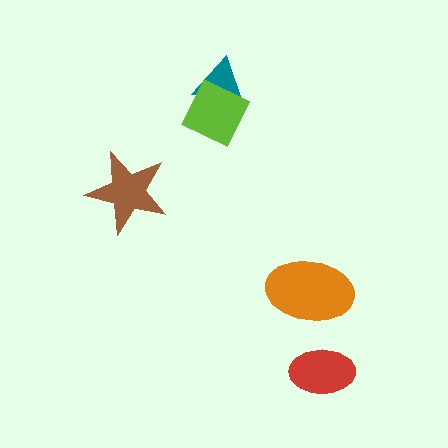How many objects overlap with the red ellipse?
0 objects overlap with the red ellipse.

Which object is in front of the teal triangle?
The lime square is in front of the teal triangle.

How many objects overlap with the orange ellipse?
0 objects overlap with the orange ellipse.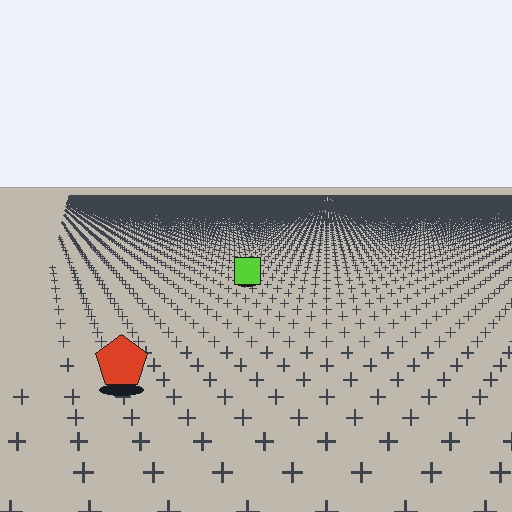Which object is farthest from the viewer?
The lime square is farthest from the viewer. It appears smaller and the ground texture around it is denser.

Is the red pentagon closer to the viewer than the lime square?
Yes. The red pentagon is closer — you can tell from the texture gradient: the ground texture is coarser near it.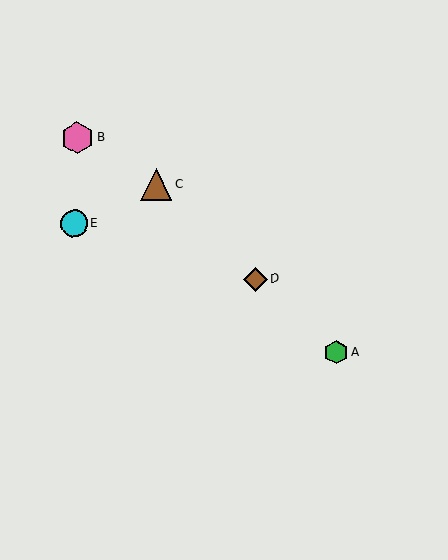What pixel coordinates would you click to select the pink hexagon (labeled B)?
Click at (77, 138) to select the pink hexagon B.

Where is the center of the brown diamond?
The center of the brown diamond is at (255, 279).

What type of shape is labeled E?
Shape E is a cyan circle.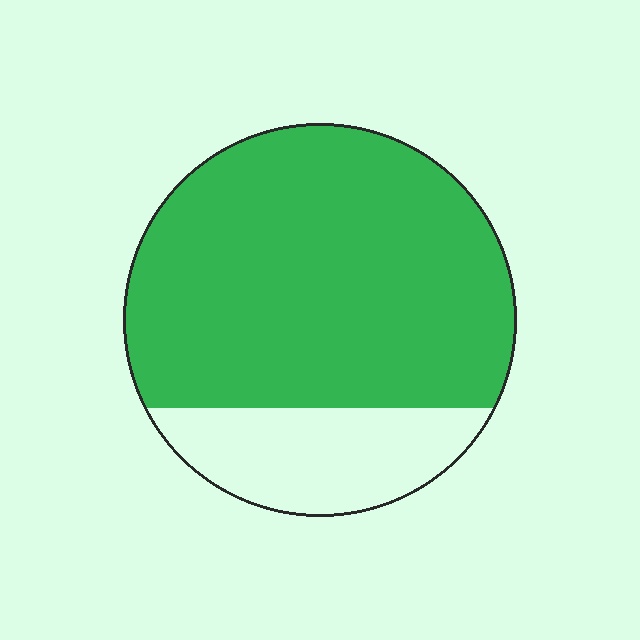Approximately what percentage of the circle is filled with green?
Approximately 75%.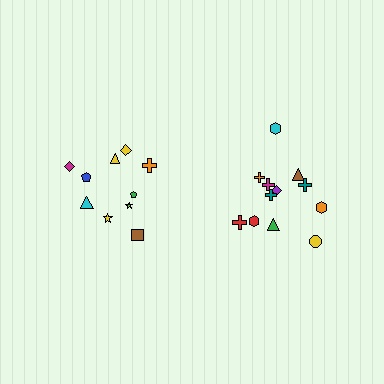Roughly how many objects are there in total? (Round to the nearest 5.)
Roughly 20 objects in total.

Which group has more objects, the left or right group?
The right group.